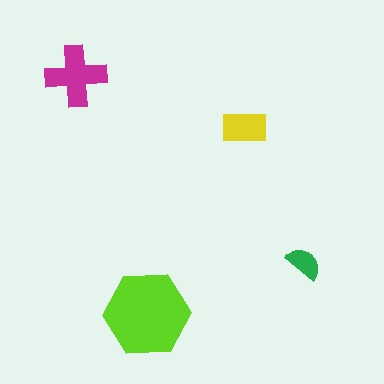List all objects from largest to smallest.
The lime hexagon, the magenta cross, the yellow rectangle, the green semicircle.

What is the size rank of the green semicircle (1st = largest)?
4th.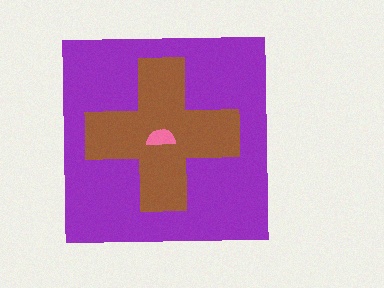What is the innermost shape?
The pink semicircle.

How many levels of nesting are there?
3.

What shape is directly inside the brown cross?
The pink semicircle.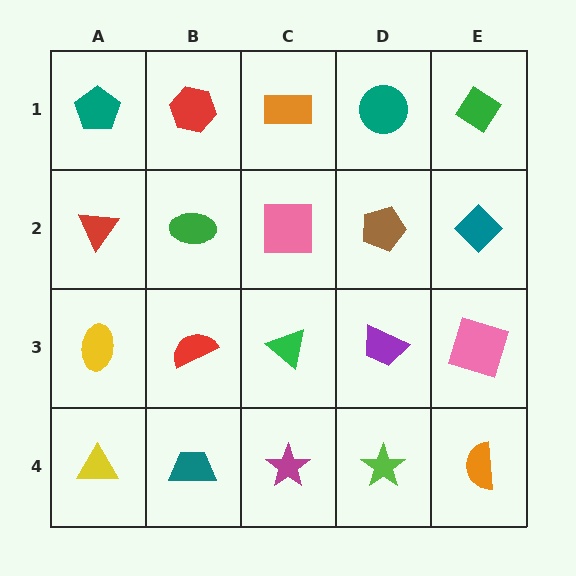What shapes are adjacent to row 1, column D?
A brown pentagon (row 2, column D), an orange rectangle (row 1, column C), a green diamond (row 1, column E).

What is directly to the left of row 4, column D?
A magenta star.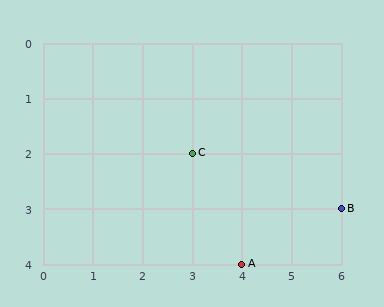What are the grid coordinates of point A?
Point A is at grid coordinates (4, 4).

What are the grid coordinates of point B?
Point B is at grid coordinates (6, 3).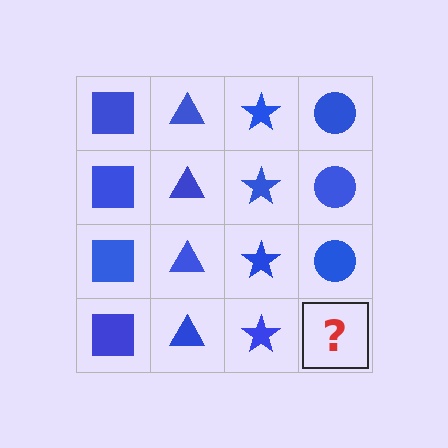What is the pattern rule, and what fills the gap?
The rule is that each column has a consistent shape. The gap should be filled with a blue circle.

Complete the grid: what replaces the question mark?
The question mark should be replaced with a blue circle.